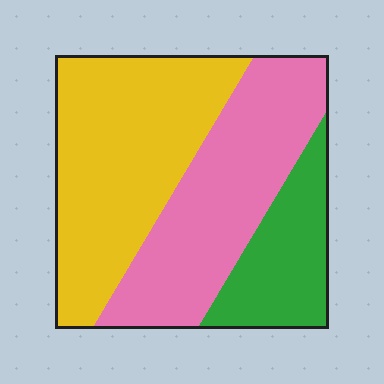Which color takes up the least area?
Green, at roughly 20%.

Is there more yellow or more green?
Yellow.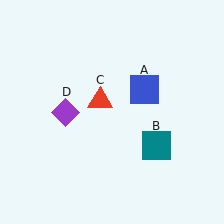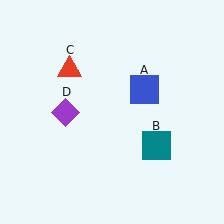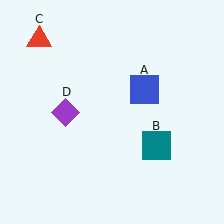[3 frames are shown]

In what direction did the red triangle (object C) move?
The red triangle (object C) moved up and to the left.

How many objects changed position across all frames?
1 object changed position: red triangle (object C).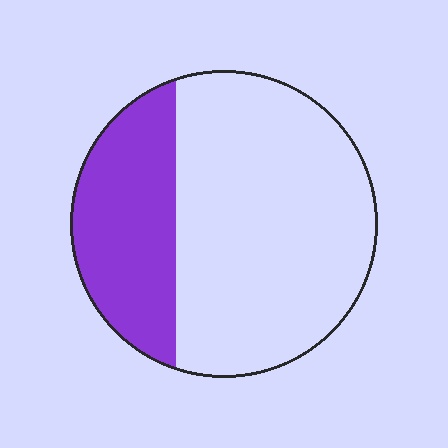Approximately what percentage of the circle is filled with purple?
Approximately 30%.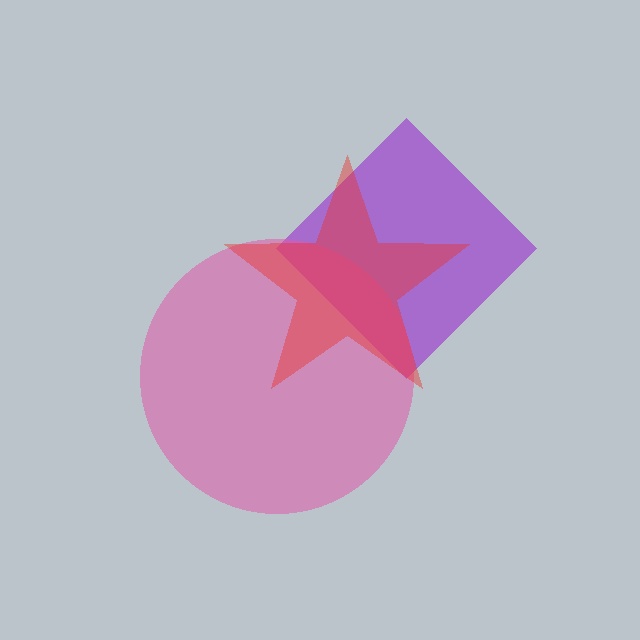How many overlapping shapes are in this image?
There are 3 overlapping shapes in the image.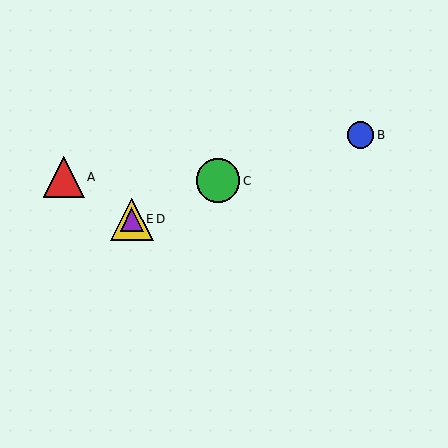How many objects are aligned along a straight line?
3 objects (A, D, E) are aligned along a straight line.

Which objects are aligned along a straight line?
Objects A, D, E are aligned along a straight line.